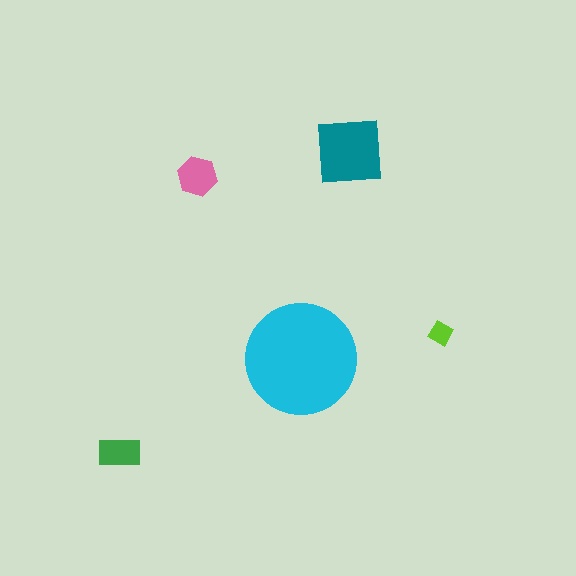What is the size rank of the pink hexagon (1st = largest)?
3rd.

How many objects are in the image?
There are 5 objects in the image.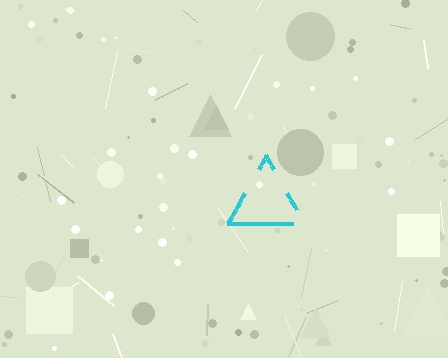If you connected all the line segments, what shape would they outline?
They would outline a triangle.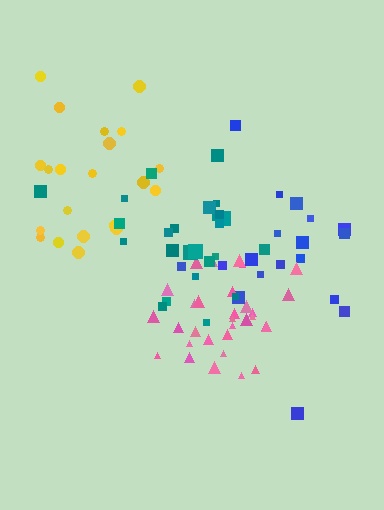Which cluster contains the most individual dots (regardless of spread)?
Pink (31).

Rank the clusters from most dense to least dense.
pink, teal, yellow, blue.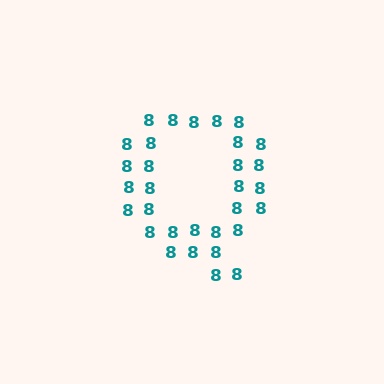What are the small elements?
The small elements are digit 8's.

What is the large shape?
The large shape is the letter Q.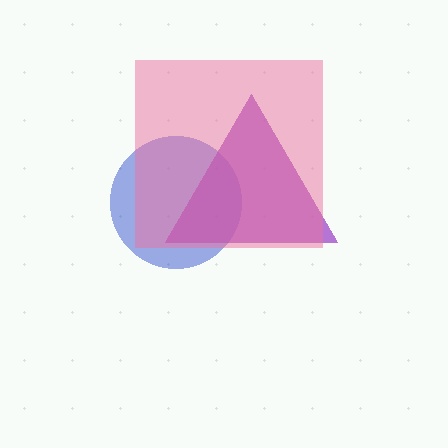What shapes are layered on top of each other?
The layered shapes are: a blue circle, a purple triangle, a pink square.